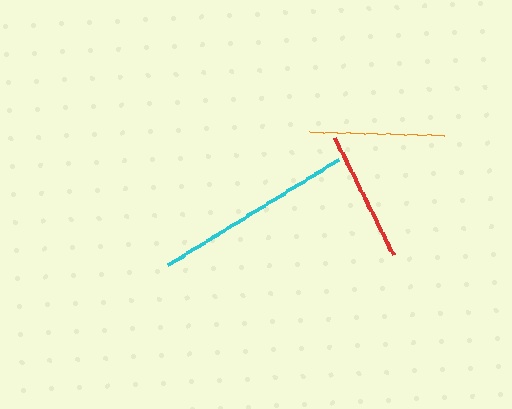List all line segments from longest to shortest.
From longest to shortest: cyan, orange, red.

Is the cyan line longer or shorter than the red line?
The cyan line is longer than the red line.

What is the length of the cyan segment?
The cyan segment is approximately 201 pixels long.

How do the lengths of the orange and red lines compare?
The orange and red lines are approximately the same length.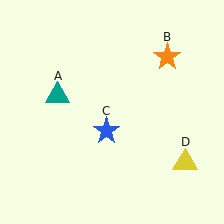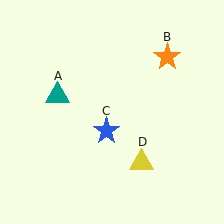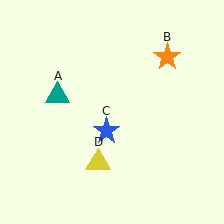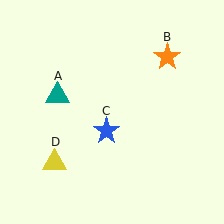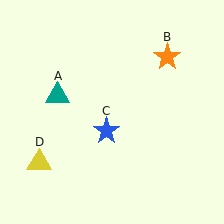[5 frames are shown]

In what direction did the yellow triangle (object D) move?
The yellow triangle (object D) moved left.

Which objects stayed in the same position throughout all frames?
Teal triangle (object A) and orange star (object B) and blue star (object C) remained stationary.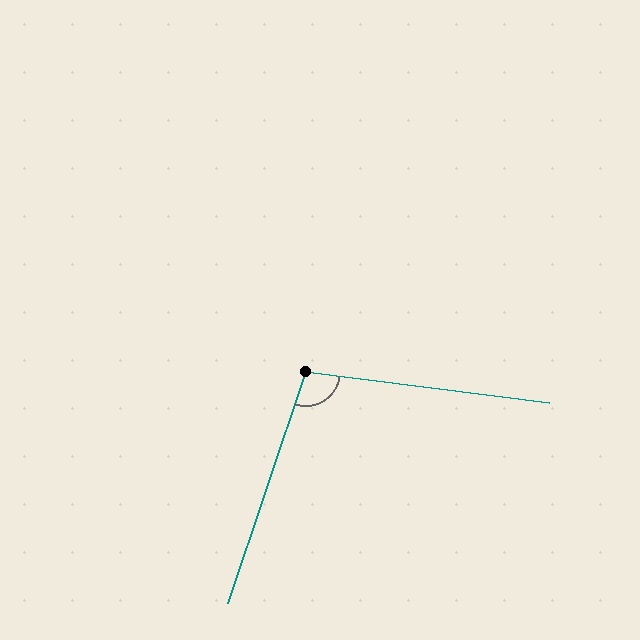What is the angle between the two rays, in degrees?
Approximately 101 degrees.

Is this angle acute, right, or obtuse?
It is obtuse.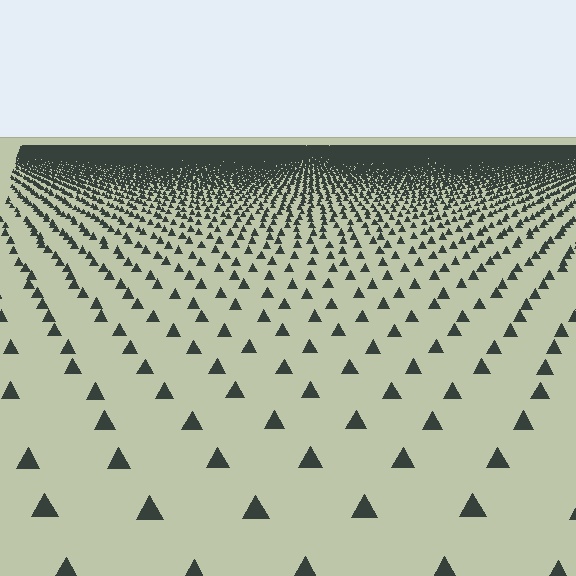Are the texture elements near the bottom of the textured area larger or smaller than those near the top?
Larger. Near the bottom, elements are closer to the viewer and appear at a bigger on-screen size.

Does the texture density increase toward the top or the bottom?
Density increases toward the top.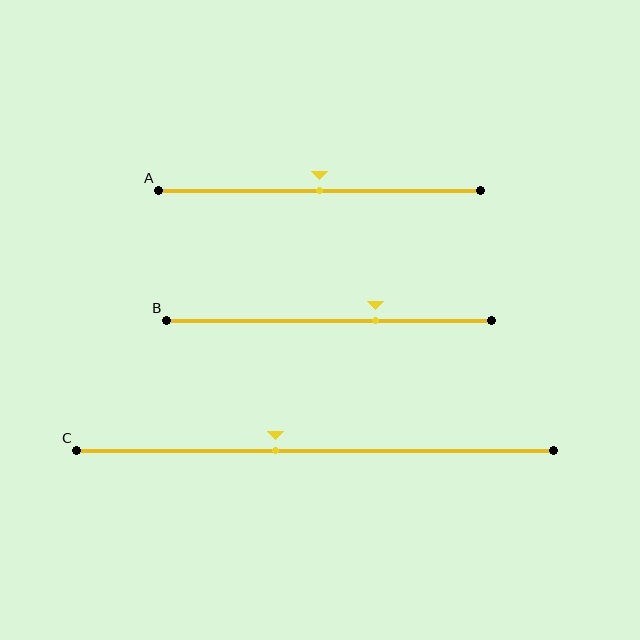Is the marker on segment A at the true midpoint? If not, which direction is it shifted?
Yes, the marker on segment A is at the true midpoint.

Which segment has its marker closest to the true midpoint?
Segment A has its marker closest to the true midpoint.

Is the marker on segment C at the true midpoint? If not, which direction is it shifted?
No, the marker on segment C is shifted to the left by about 8% of the segment length.